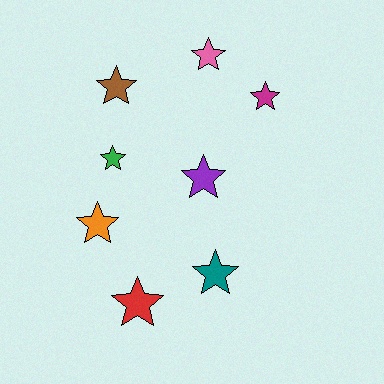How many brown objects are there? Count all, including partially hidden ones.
There is 1 brown object.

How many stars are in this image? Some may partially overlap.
There are 8 stars.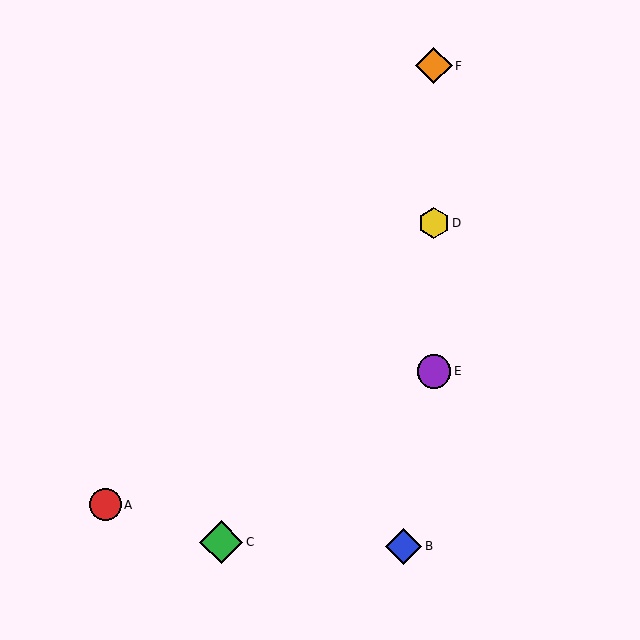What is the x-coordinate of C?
Object C is at x≈221.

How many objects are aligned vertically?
3 objects (D, E, F) are aligned vertically.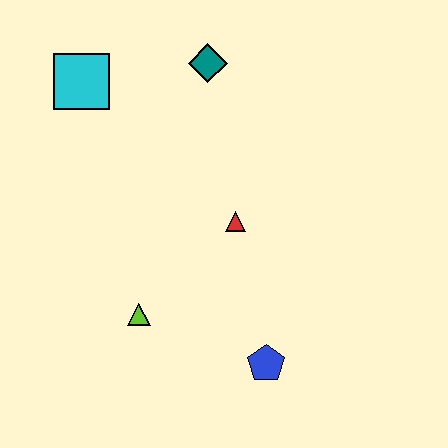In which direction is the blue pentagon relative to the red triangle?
The blue pentagon is below the red triangle.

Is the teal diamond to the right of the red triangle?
No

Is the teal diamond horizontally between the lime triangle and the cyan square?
No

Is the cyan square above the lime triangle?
Yes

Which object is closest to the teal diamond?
The cyan square is closest to the teal diamond.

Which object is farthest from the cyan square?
The blue pentagon is farthest from the cyan square.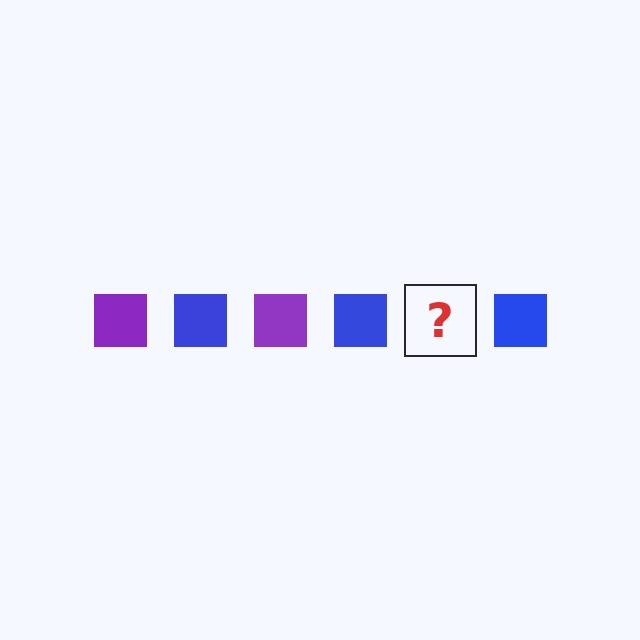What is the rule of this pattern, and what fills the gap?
The rule is that the pattern cycles through purple, blue squares. The gap should be filled with a purple square.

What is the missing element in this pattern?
The missing element is a purple square.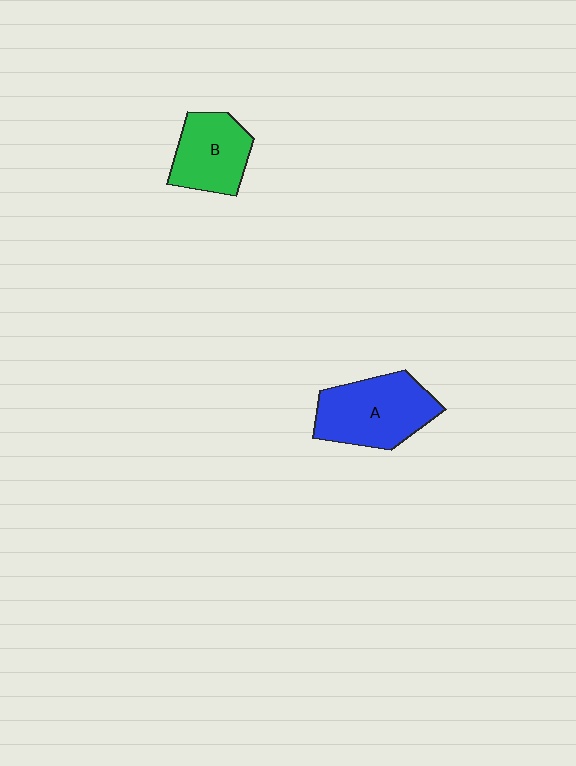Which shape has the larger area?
Shape A (blue).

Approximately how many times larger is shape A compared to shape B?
Approximately 1.3 times.